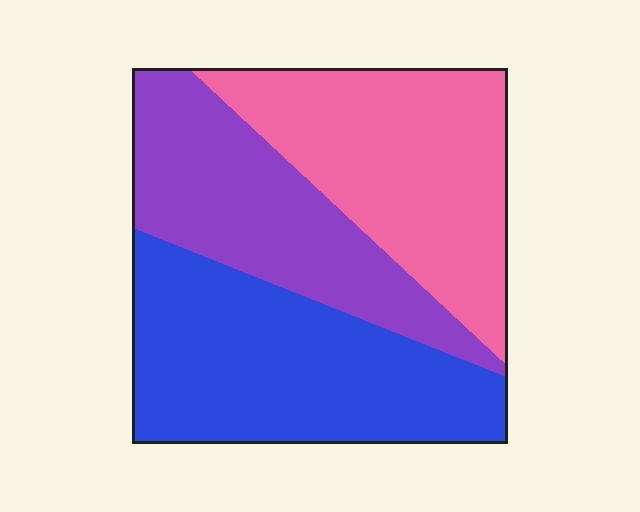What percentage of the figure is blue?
Blue covers 38% of the figure.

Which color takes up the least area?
Purple, at roughly 30%.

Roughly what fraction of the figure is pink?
Pink covers about 35% of the figure.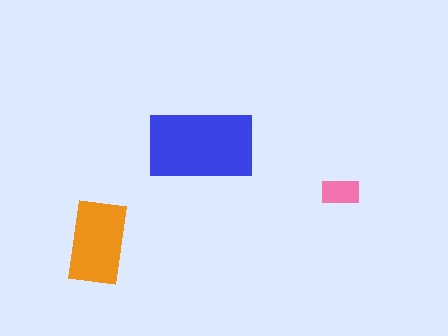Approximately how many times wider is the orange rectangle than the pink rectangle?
About 2 times wider.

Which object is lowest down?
The orange rectangle is bottommost.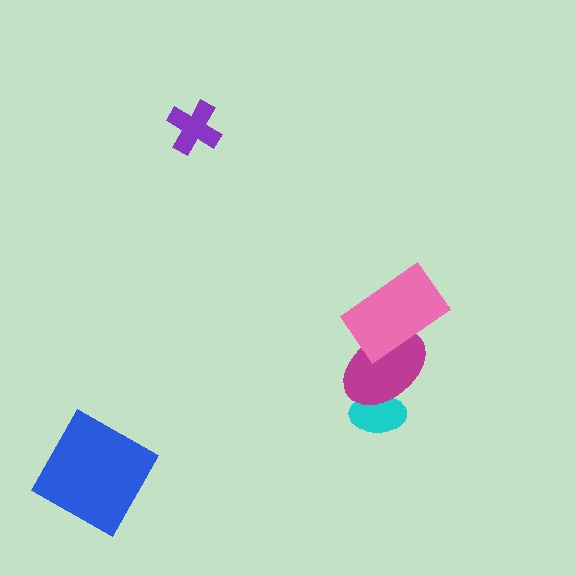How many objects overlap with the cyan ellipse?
1 object overlaps with the cyan ellipse.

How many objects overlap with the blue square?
0 objects overlap with the blue square.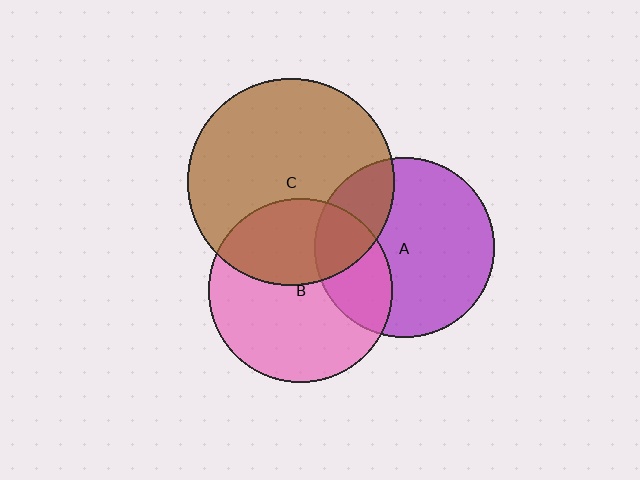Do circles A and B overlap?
Yes.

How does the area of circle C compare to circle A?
Approximately 1.3 times.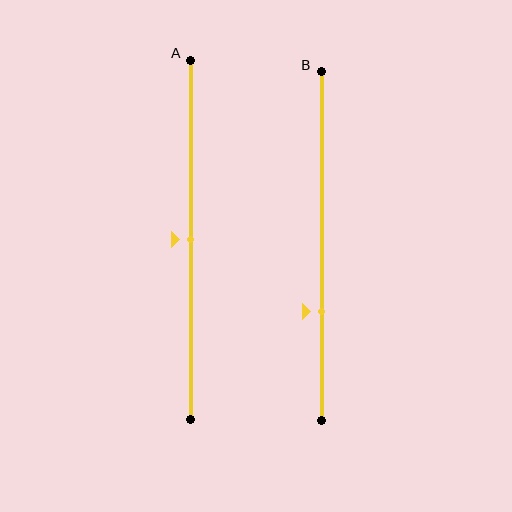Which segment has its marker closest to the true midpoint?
Segment A has its marker closest to the true midpoint.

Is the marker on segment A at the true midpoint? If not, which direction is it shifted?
Yes, the marker on segment A is at the true midpoint.